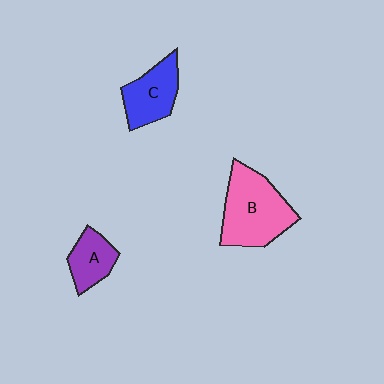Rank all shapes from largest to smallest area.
From largest to smallest: B (pink), C (blue), A (purple).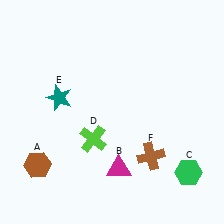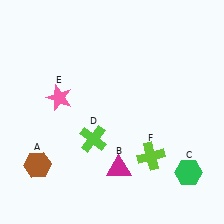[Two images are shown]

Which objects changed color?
E changed from teal to pink. F changed from brown to lime.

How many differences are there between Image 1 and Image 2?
There are 2 differences between the two images.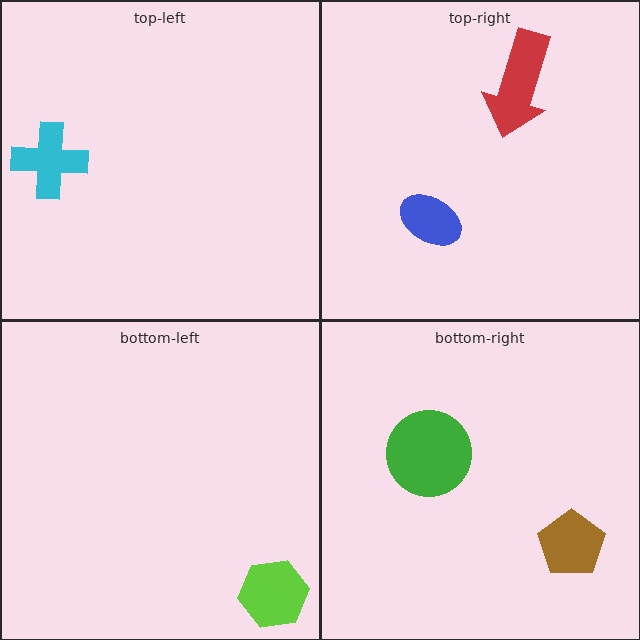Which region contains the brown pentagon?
The bottom-right region.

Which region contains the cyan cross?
The top-left region.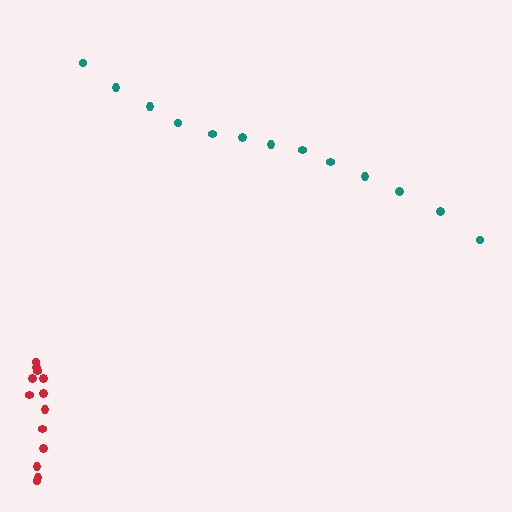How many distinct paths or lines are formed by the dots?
There are 2 distinct paths.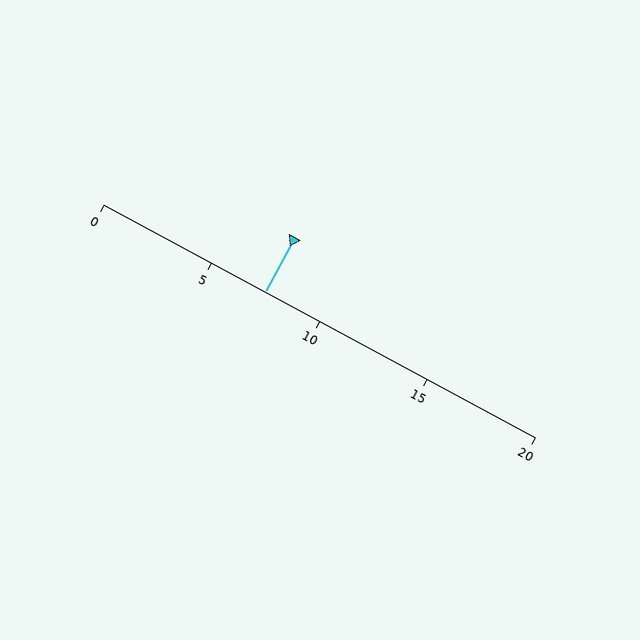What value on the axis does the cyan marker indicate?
The marker indicates approximately 7.5.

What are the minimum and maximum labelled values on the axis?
The axis runs from 0 to 20.